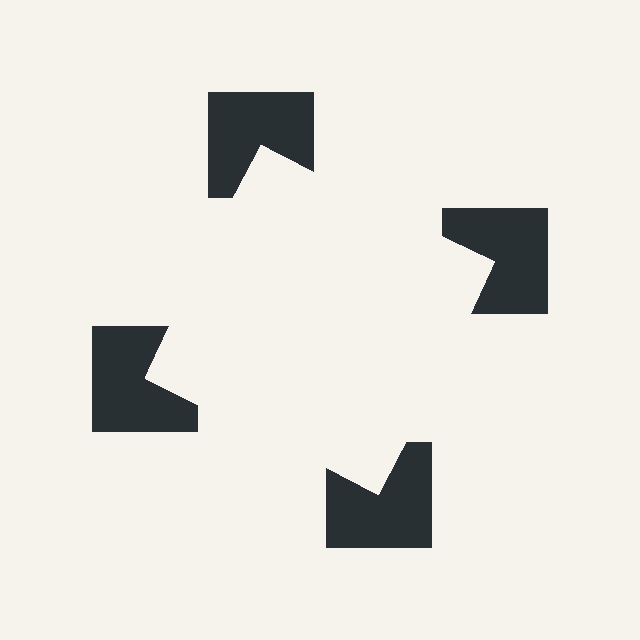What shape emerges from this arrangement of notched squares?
An illusory square — its edges are inferred from the aligned wedge cuts in the notched squares, not physically drawn.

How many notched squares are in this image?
There are 4 — one at each vertex of the illusory square.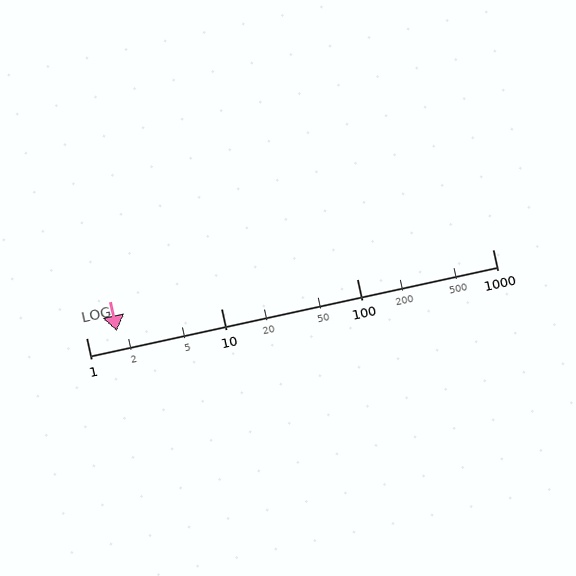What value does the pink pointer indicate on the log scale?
The pointer indicates approximately 1.7.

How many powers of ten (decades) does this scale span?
The scale spans 3 decades, from 1 to 1000.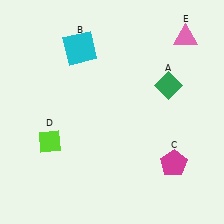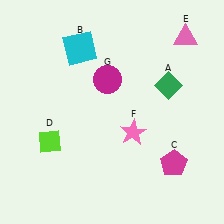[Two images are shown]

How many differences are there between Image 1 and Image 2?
There are 2 differences between the two images.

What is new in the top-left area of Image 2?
A magenta circle (G) was added in the top-left area of Image 2.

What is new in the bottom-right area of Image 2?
A pink star (F) was added in the bottom-right area of Image 2.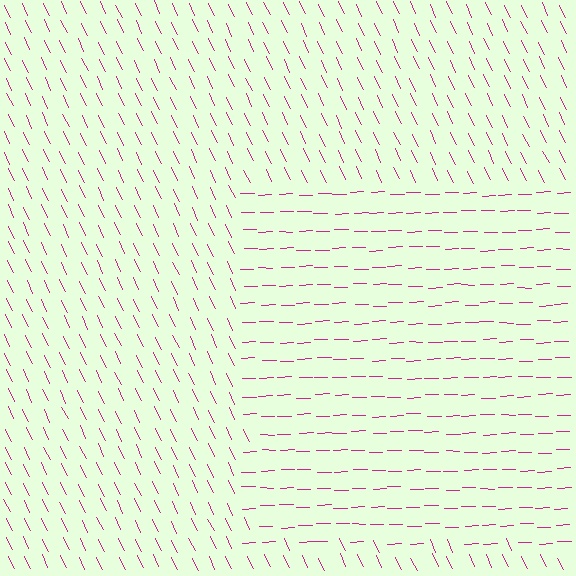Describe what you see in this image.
The image is filled with small magenta line segments. A rectangle region in the image has lines oriented differently from the surrounding lines, creating a visible texture boundary.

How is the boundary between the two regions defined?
The boundary is defined purely by a change in line orientation (approximately 66 degrees difference). All lines are the same color and thickness.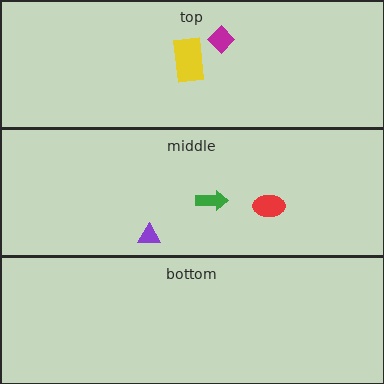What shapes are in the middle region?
The green arrow, the red ellipse, the purple triangle.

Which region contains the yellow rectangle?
The top region.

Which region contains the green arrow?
The middle region.